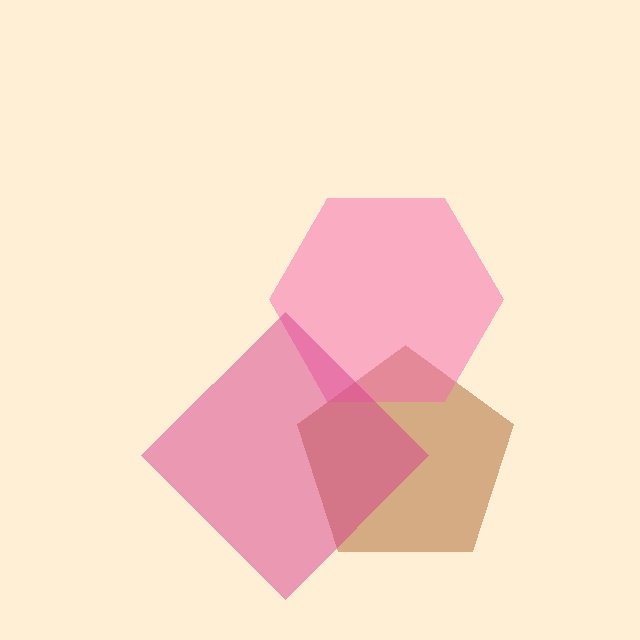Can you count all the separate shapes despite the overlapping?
Yes, there are 3 separate shapes.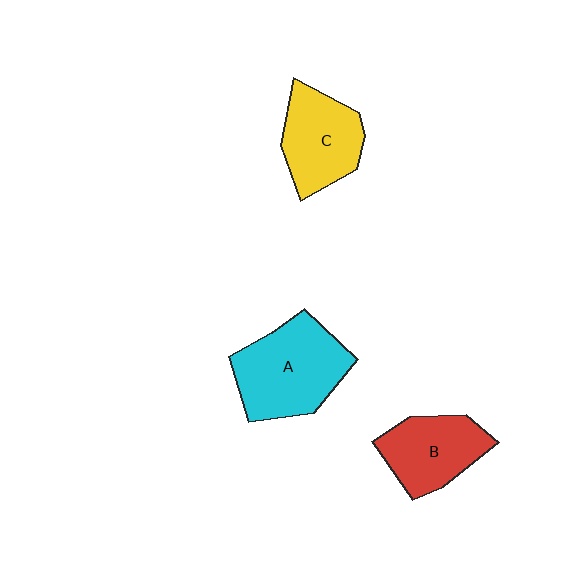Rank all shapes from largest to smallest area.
From largest to smallest: A (cyan), C (yellow), B (red).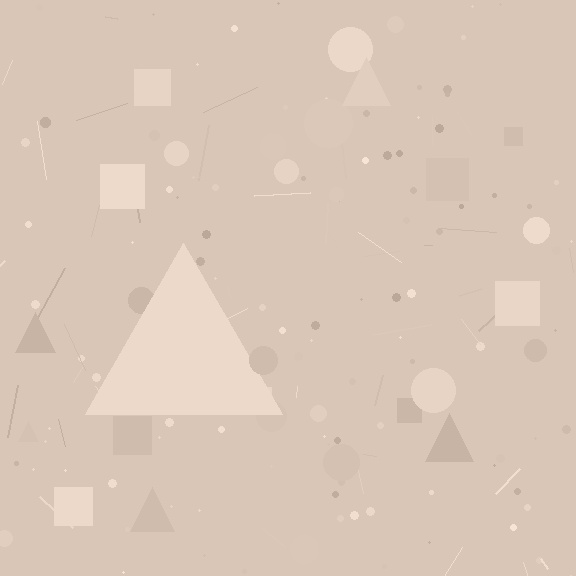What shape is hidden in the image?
A triangle is hidden in the image.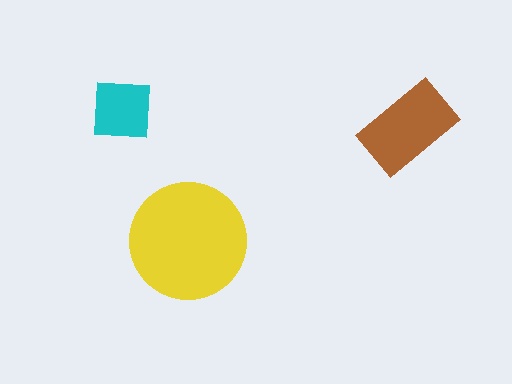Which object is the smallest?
The cyan square.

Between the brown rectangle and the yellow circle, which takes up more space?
The yellow circle.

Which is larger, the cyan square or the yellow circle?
The yellow circle.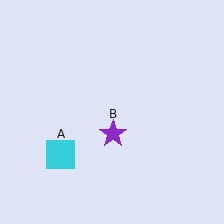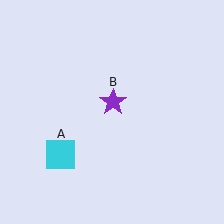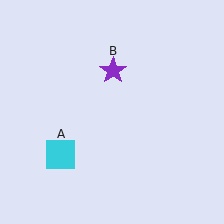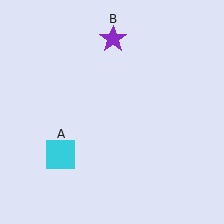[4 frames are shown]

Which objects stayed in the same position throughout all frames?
Cyan square (object A) remained stationary.